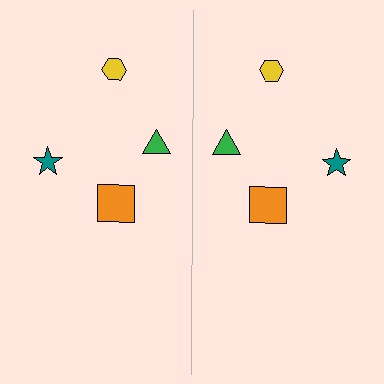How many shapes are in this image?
There are 8 shapes in this image.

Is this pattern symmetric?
Yes, this pattern has bilateral (reflection) symmetry.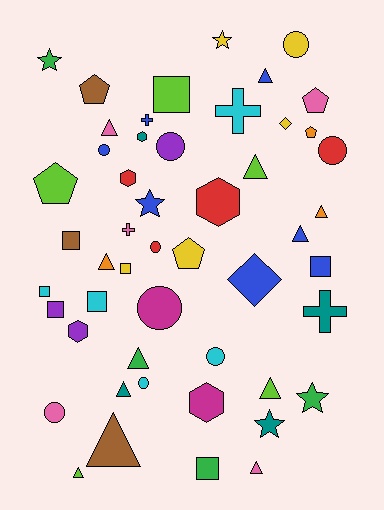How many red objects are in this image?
There are 4 red objects.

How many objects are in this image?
There are 50 objects.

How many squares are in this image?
There are 8 squares.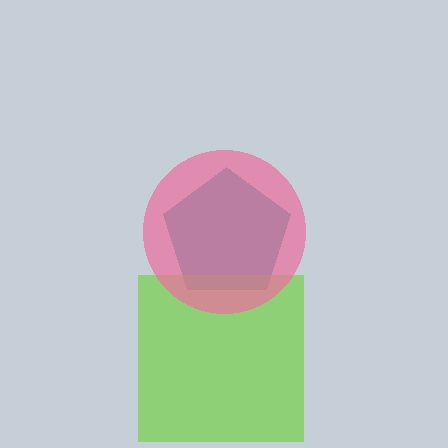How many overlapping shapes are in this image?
There are 3 overlapping shapes in the image.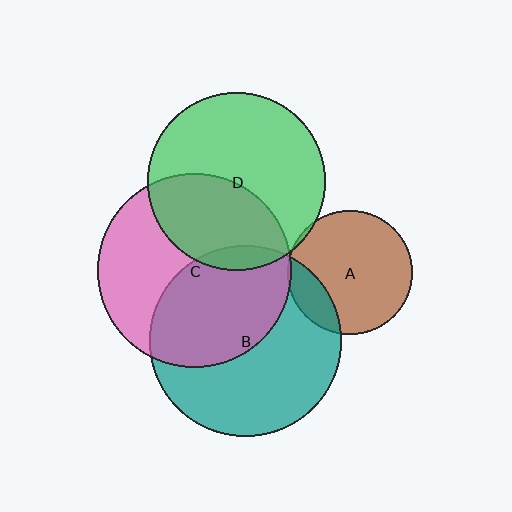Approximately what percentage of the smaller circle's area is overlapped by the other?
Approximately 5%.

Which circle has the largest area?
Circle C (pink).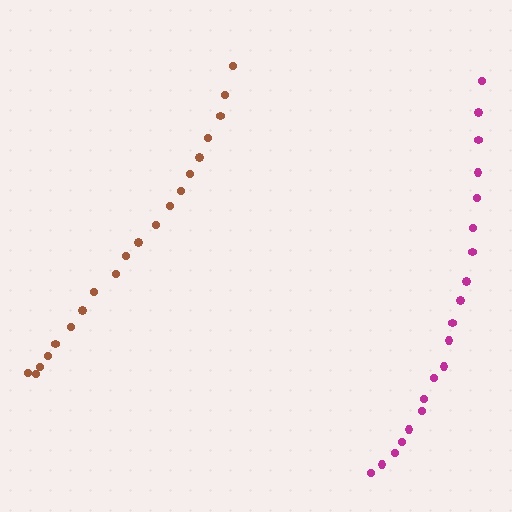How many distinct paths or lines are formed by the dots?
There are 2 distinct paths.